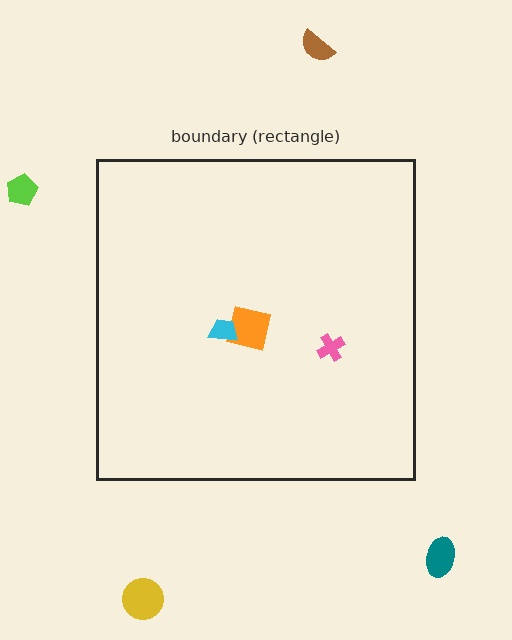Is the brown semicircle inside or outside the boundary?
Outside.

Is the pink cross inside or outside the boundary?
Inside.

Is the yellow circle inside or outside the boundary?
Outside.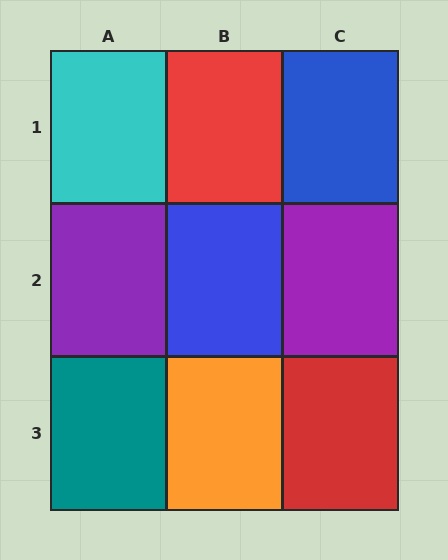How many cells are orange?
1 cell is orange.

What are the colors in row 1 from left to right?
Cyan, red, blue.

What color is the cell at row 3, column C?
Red.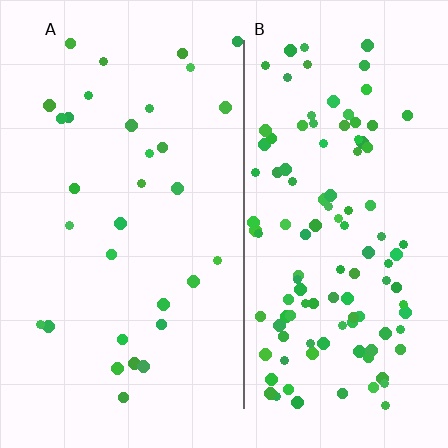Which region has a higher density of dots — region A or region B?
B (the right).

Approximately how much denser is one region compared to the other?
Approximately 3.7× — region B over region A.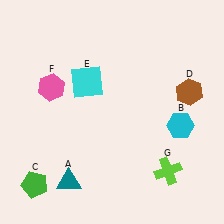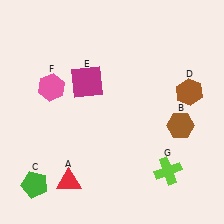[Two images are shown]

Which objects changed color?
A changed from teal to red. B changed from cyan to brown. E changed from cyan to magenta.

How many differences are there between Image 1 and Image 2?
There are 3 differences between the two images.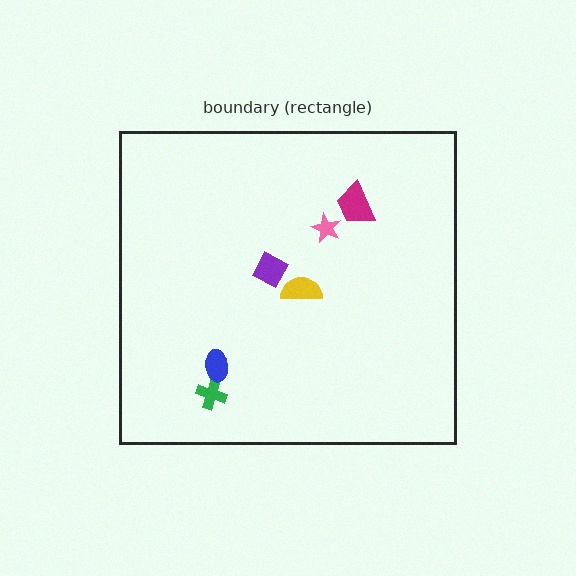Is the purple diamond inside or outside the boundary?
Inside.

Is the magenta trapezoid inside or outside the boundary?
Inside.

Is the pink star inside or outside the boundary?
Inside.